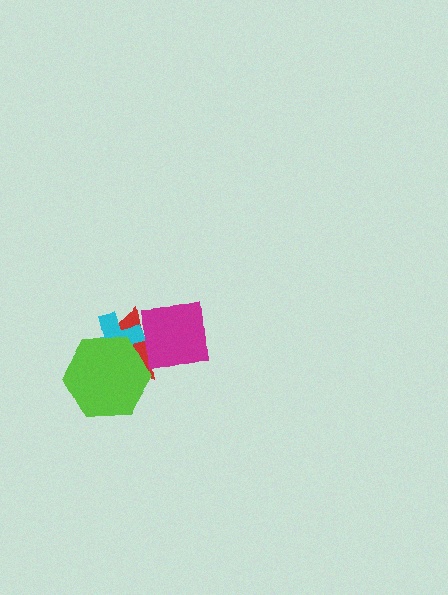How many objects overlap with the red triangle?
3 objects overlap with the red triangle.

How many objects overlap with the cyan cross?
2 objects overlap with the cyan cross.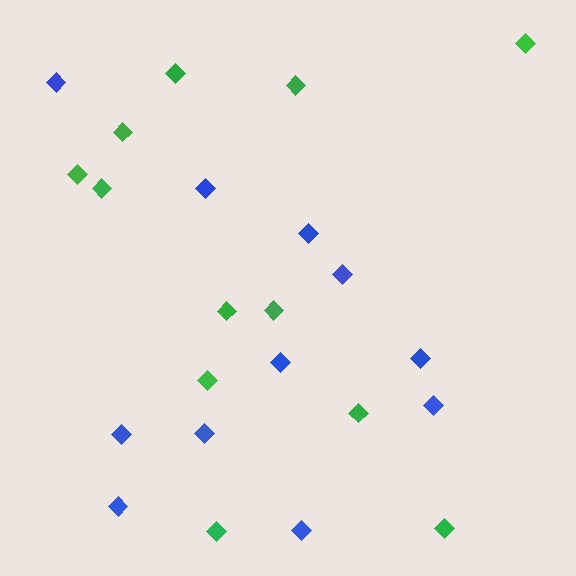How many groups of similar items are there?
There are 2 groups: one group of blue diamonds (11) and one group of green diamonds (12).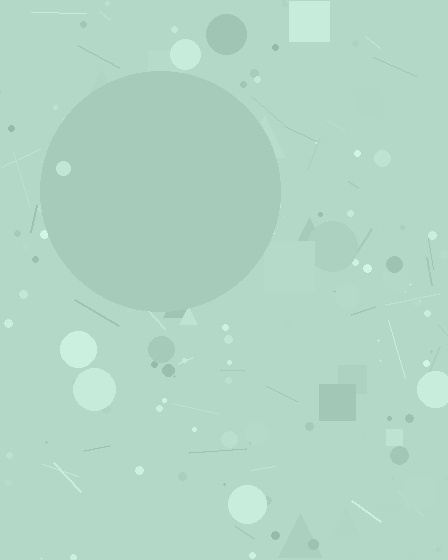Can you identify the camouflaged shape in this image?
The camouflaged shape is a circle.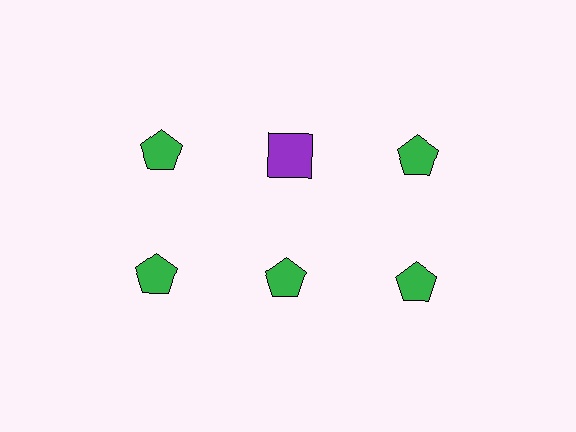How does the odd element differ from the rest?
It differs in both color (purple instead of green) and shape (square instead of pentagon).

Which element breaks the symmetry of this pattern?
The purple square in the top row, second from left column breaks the symmetry. All other shapes are green pentagons.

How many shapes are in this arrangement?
There are 6 shapes arranged in a grid pattern.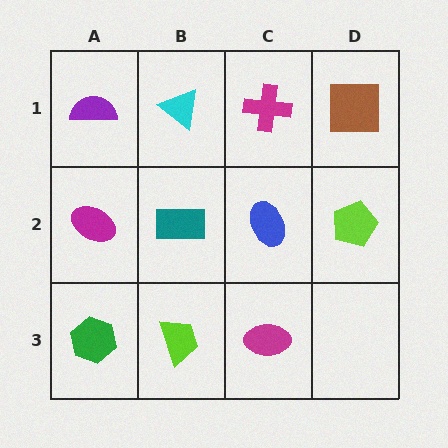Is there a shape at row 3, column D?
No, that cell is empty.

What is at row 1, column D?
A brown square.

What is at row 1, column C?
A magenta cross.